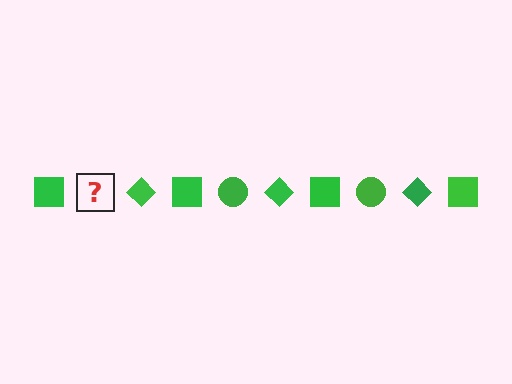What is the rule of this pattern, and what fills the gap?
The rule is that the pattern cycles through square, circle, diamond shapes in green. The gap should be filled with a green circle.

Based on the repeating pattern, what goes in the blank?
The blank should be a green circle.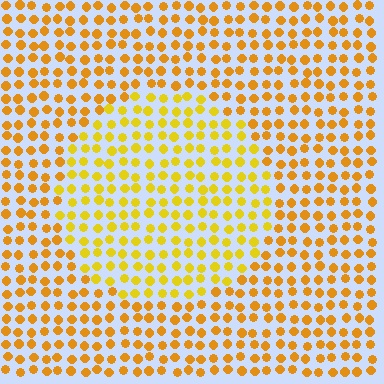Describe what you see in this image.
The image is filled with small orange elements in a uniform arrangement. A circle-shaped region is visible where the elements are tinted to a slightly different hue, forming a subtle color boundary.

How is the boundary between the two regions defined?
The boundary is defined purely by a slight shift in hue (about 19 degrees). Spacing, size, and orientation are identical on both sides.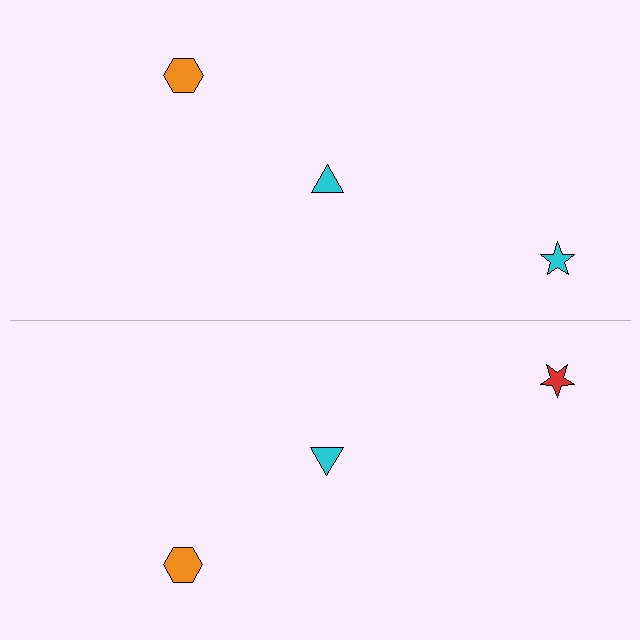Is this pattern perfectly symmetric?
No, the pattern is not perfectly symmetric. The red star on the bottom side breaks the symmetry — its mirror counterpart is cyan.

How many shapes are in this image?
There are 6 shapes in this image.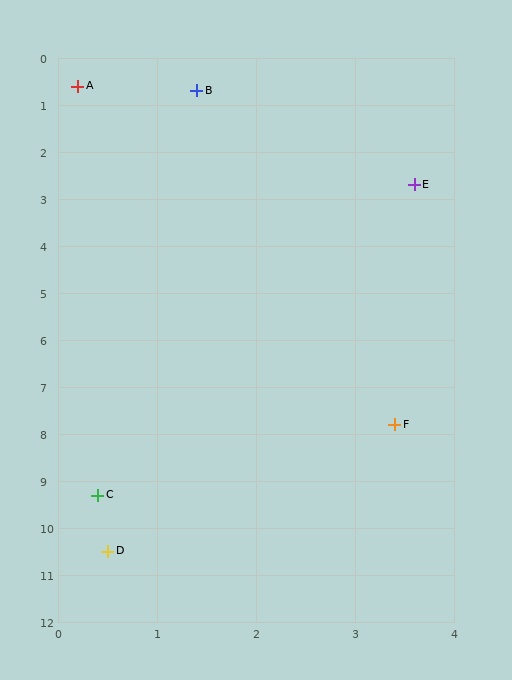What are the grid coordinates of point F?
Point F is at approximately (3.4, 7.8).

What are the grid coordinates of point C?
Point C is at approximately (0.4, 9.3).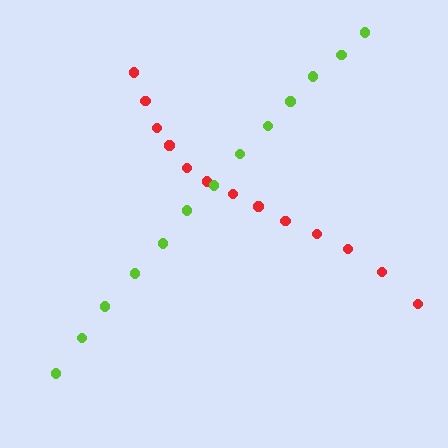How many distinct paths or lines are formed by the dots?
There are 2 distinct paths.